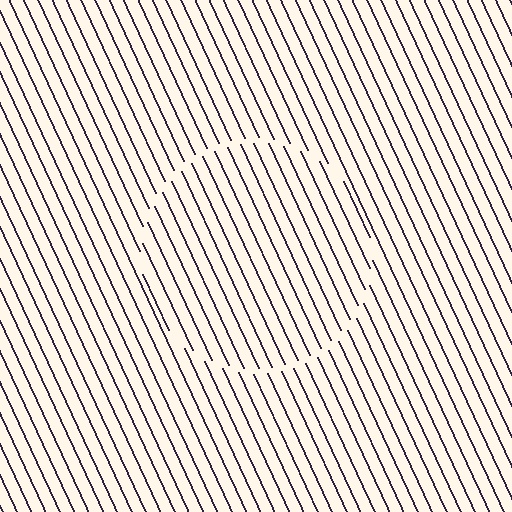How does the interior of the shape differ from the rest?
The interior of the shape contains the same grating, shifted by half a period — the contour is defined by the phase discontinuity where line-ends from the inner and outer gratings abut.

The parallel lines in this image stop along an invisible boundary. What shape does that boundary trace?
An illusory circle. The interior of the shape contains the same grating, shifted by half a period — the contour is defined by the phase discontinuity where line-ends from the inner and outer gratings abut.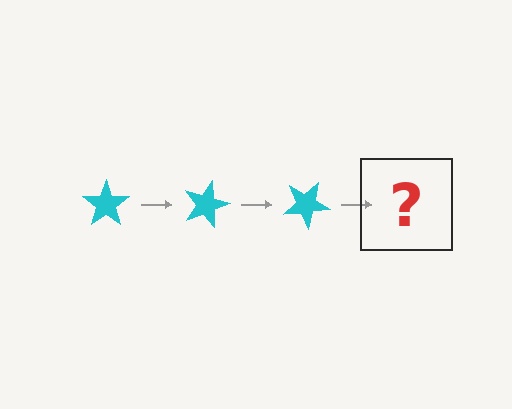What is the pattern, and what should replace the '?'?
The pattern is that the star rotates 15 degrees each step. The '?' should be a cyan star rotated 45 degrees.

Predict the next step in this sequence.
The next step is a cyan star rotated 45 degrees.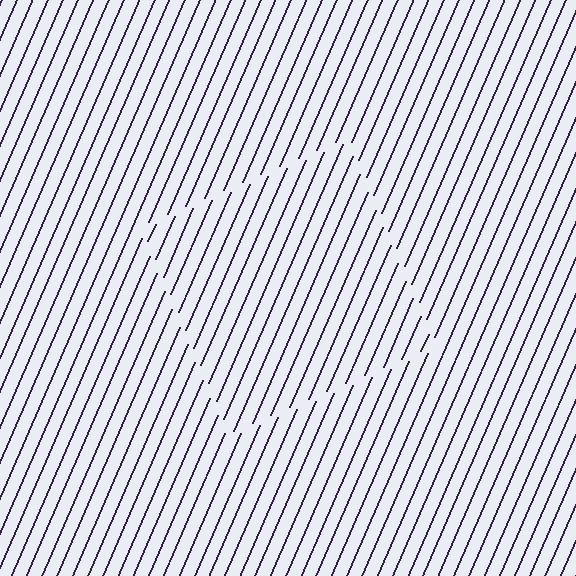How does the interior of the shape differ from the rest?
The interior of the shape contains the same grating, shifted by half a period — the contour is defined by the phase discontinuity where line-ends from the inner and outer gratings abut.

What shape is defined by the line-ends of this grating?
An illusory square. The interior of the shape contains the same grating, shifted by half a period — the contour is defined by the phase discontinuity where line-ends from the inner and outer gratings abut.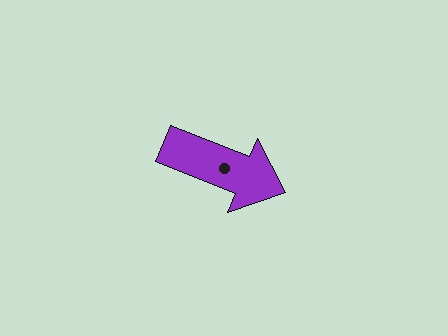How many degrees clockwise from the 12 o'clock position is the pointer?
Approximately 112 degrees.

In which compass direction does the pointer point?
East.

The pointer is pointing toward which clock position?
Roughly 4 o'clock.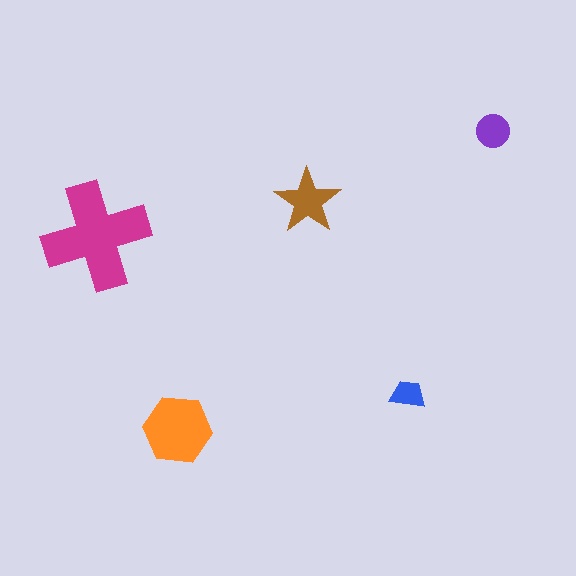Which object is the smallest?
The blue trapezoid.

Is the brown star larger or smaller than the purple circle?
Larger.